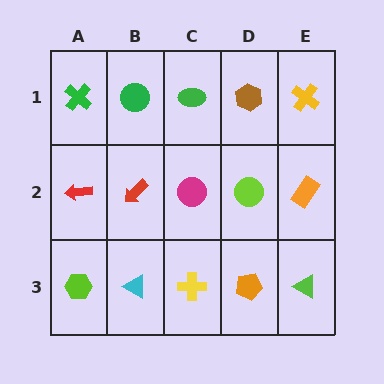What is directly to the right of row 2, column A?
A red arrow.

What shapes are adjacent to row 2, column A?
A green cross (row 1, column A), a lime hexagon (row 3, column A), a red arrow (row 2, column B).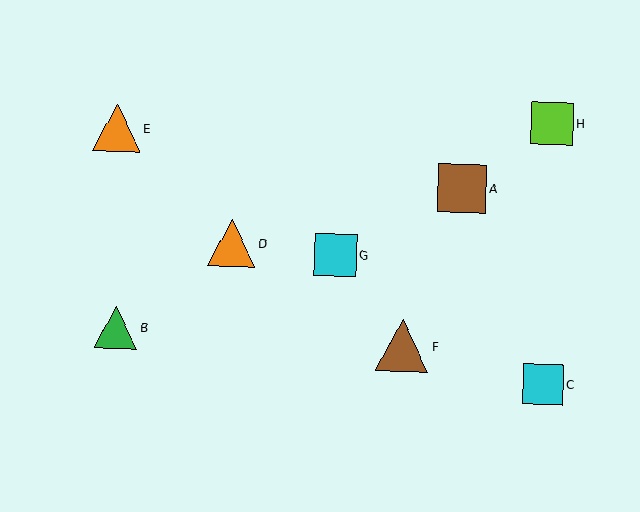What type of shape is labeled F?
Shape F is a brown triangle.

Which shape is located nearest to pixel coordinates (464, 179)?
The brown square (labeled A) at (462, 188) is nearest to that location.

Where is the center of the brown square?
The center of the brown square is at (462, 188).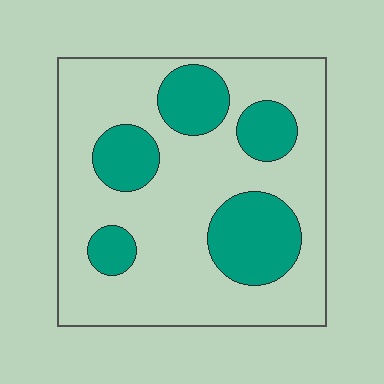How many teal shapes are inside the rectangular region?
5.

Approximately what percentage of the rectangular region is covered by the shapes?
Approximately 25%.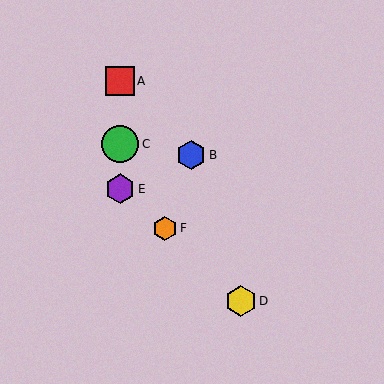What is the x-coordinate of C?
Object C is at x≈120.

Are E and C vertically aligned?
Yes, both are at x≈120.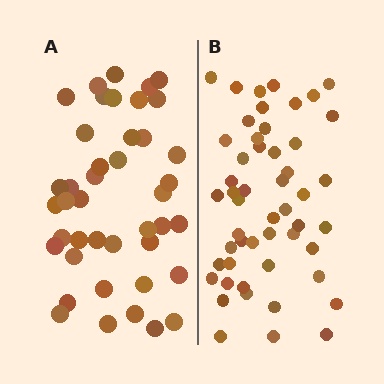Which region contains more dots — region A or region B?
Region B (the right region) has more dots.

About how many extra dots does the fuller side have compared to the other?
Region B has roughly 8 or so more dots than region A.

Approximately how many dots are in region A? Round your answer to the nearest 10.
About 40 dots. (The exact count is 42, which rounds to 40.)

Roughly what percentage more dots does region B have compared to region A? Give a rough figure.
About 20% more.